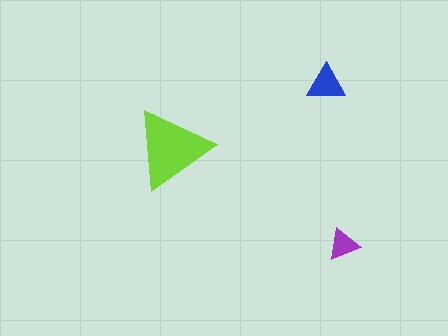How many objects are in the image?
There are 3 objects in the image.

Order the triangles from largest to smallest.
the lime one, the blue one, the purple one.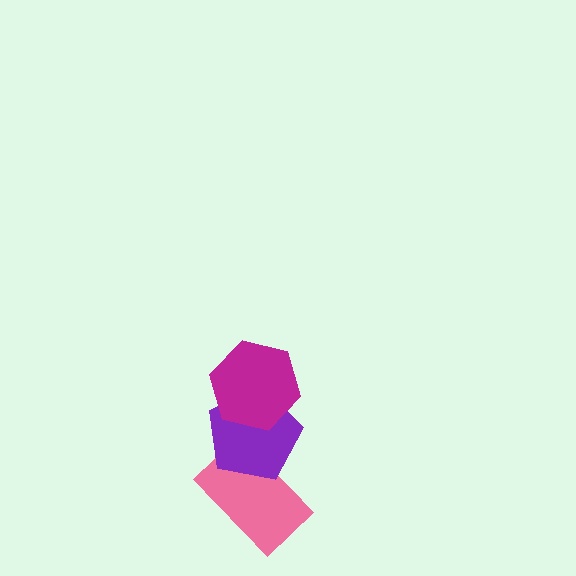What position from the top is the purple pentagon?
The purple pentagon is 2nd from the top.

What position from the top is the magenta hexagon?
The magenta hexagon is 1st from the top.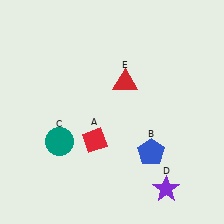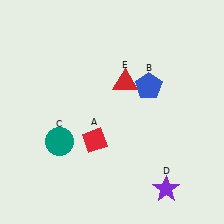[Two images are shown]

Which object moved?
The blue pentagon (B) moved up.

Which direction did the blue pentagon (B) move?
The blue pentagon (B) moved up.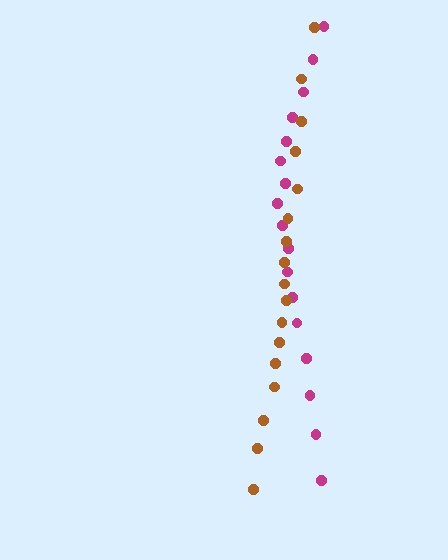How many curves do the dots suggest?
There are 2 distinct paths.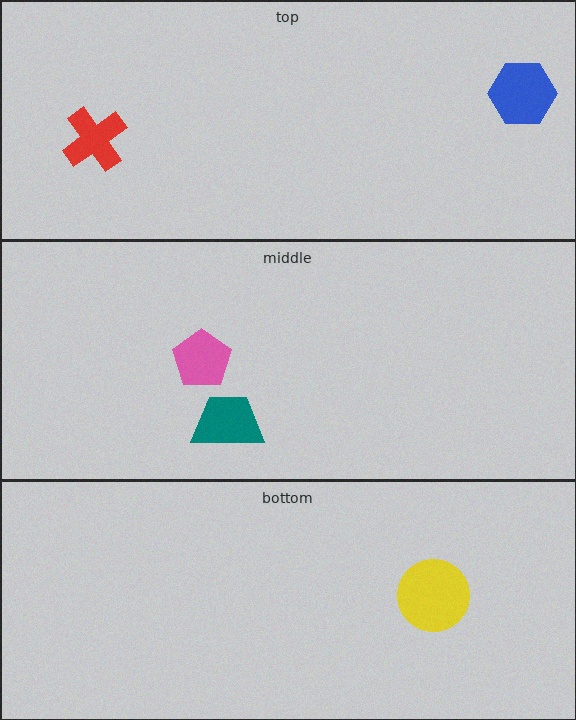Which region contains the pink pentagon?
The middle region.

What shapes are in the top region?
The red cross, the blue hexagon.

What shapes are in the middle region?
The pink pentagon, the teal trapezoid.